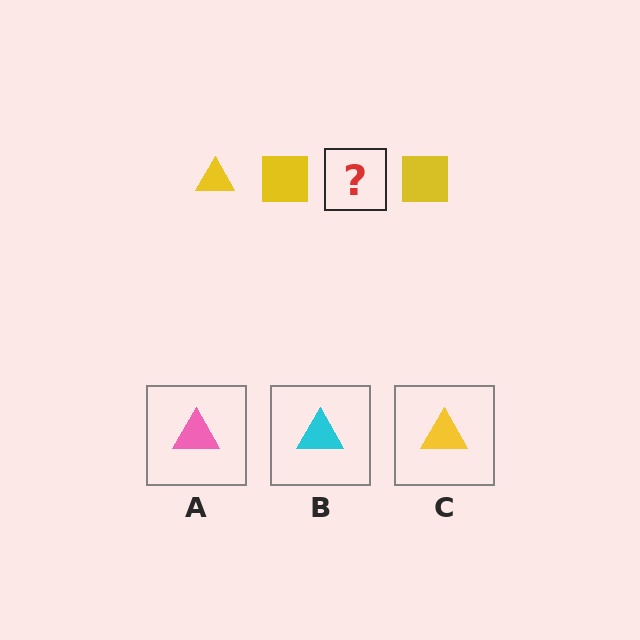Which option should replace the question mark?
Option C.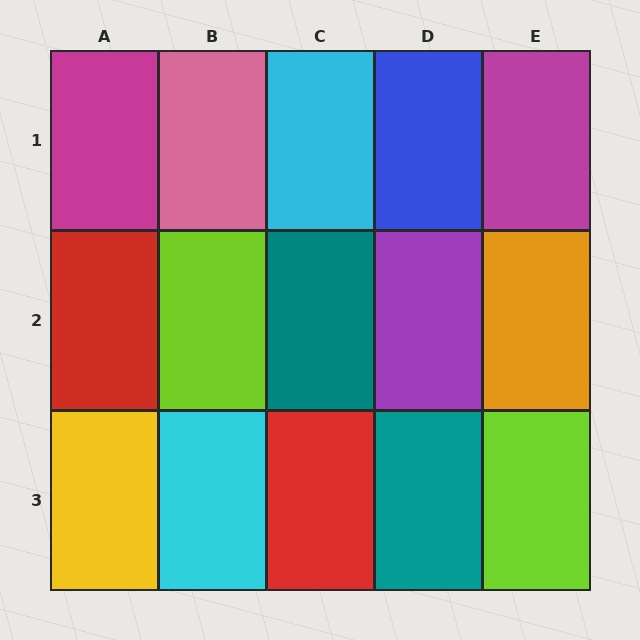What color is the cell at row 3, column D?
Teal.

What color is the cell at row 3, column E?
Lime.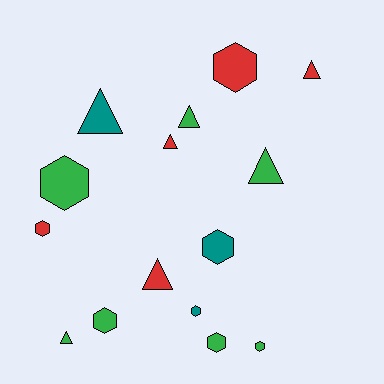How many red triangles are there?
There are 3 red triangles.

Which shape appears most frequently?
Hexagon, with 8 objects.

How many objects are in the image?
There are 15 objects.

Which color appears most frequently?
Green, with 7 objects.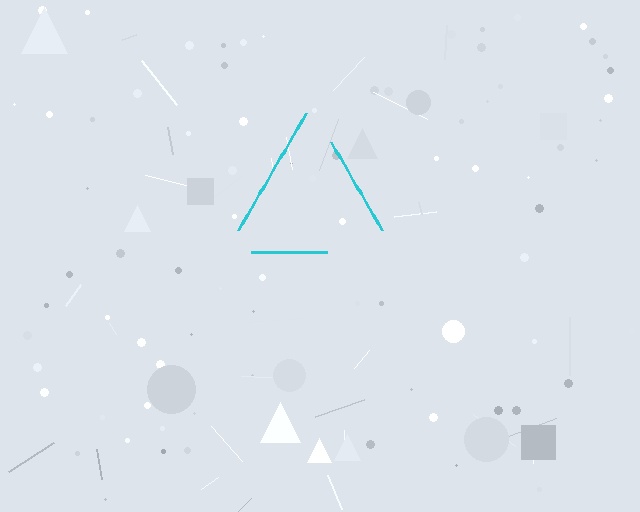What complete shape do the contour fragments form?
The contour fragments form a triangle.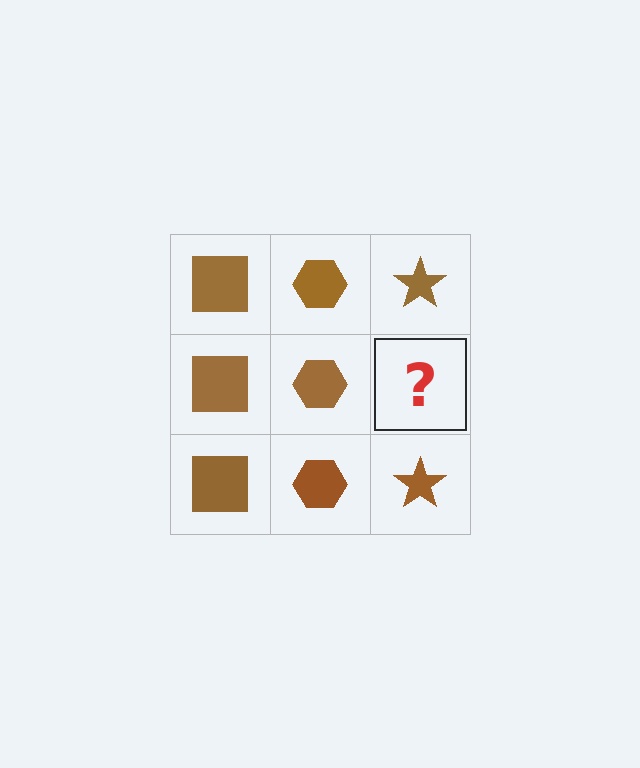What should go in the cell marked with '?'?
The missing cell should contain a brown star.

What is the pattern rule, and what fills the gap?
The rule is that each column has a consistent shape. The gap should be filled with a brown star.